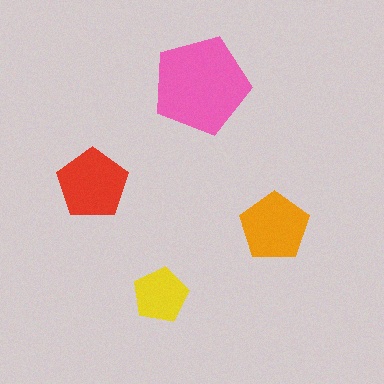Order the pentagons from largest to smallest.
the pink one, the red one, the orange one, the yellow one.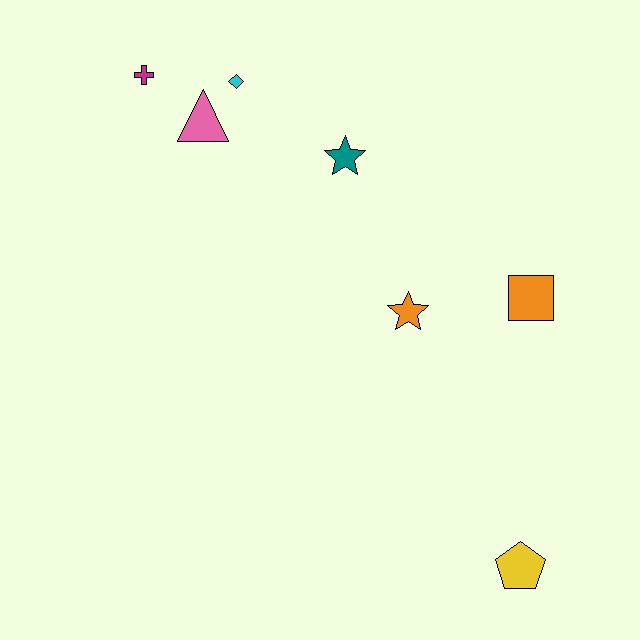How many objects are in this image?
There are 7 objects.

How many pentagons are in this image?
There is 1 pentagon.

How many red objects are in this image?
There are no red objects.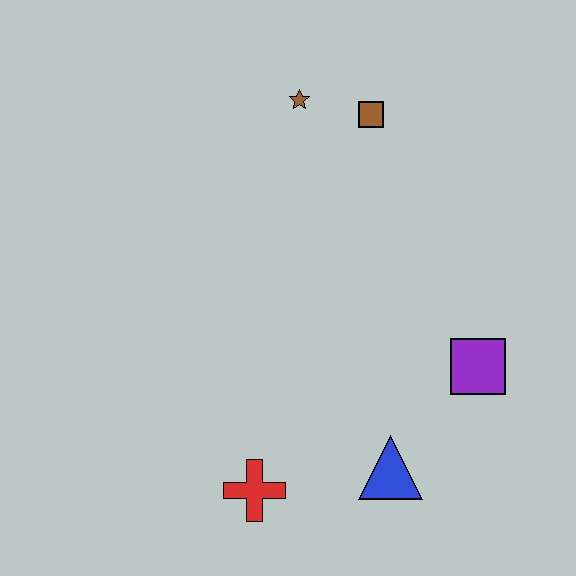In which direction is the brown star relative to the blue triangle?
The brown star is above the blue triangle.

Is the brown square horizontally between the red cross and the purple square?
Yes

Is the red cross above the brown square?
No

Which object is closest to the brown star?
The brown square is closest to the brown star.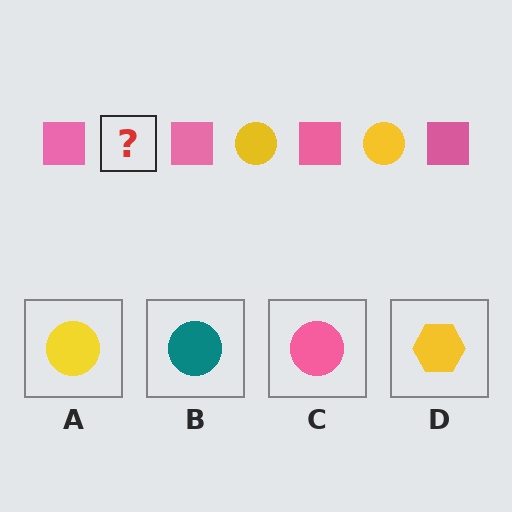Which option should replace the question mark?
Option A.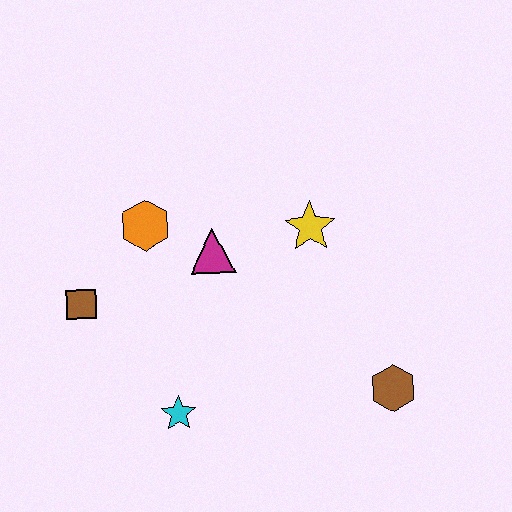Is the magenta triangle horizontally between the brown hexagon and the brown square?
Yes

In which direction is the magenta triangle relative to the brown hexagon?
The magenta triangle is to the left of the brown hexagon.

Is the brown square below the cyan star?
No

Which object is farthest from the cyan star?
The yellow star is farthest from the cyan star.